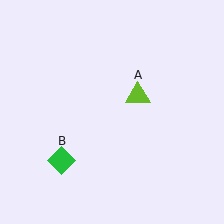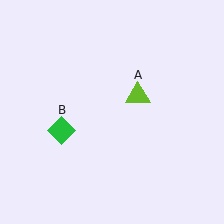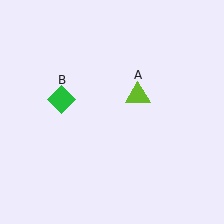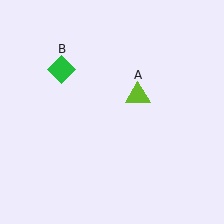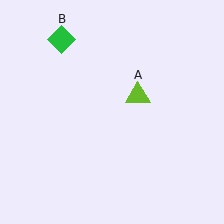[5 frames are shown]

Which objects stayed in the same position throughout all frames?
Lime triangle (object A) remained stationary.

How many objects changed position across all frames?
1 object changed position: green diamond (object B).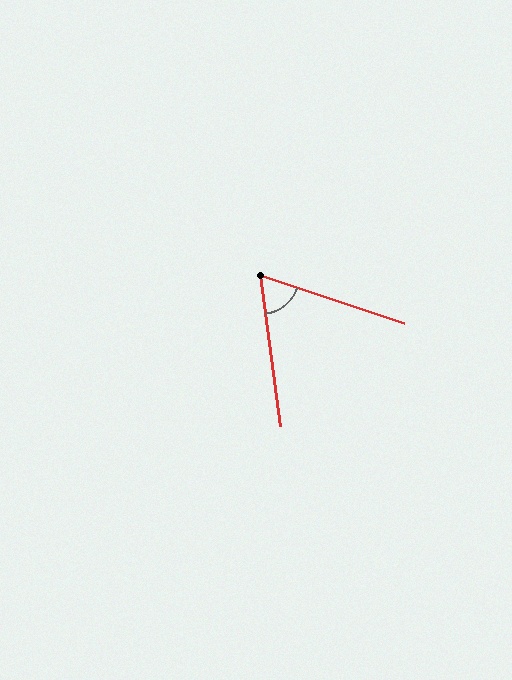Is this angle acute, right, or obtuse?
It is acute.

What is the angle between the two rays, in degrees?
Approximately 64 degrees.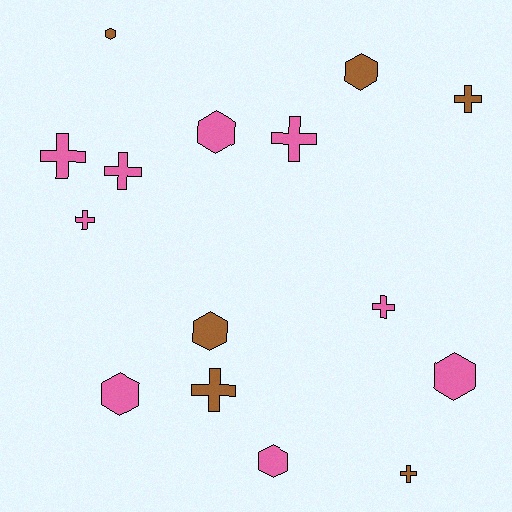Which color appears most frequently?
Pink, with 9 objects.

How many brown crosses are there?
There are 3 brown crosses.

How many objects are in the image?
There are 15 objects.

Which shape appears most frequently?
Cross, with 8 objects.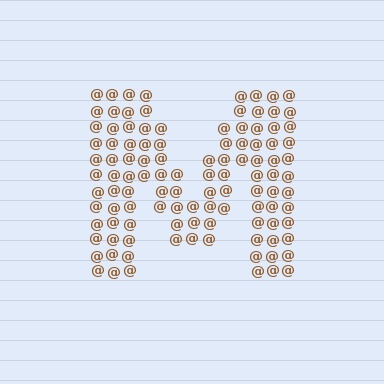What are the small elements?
The small elements are at signs.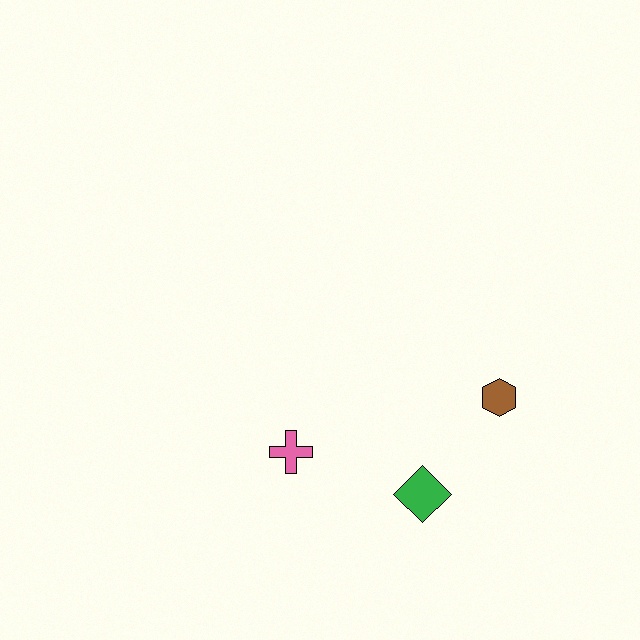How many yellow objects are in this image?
There are no yellow objects.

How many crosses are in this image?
There is 1 cross.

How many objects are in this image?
There are 3 objects.